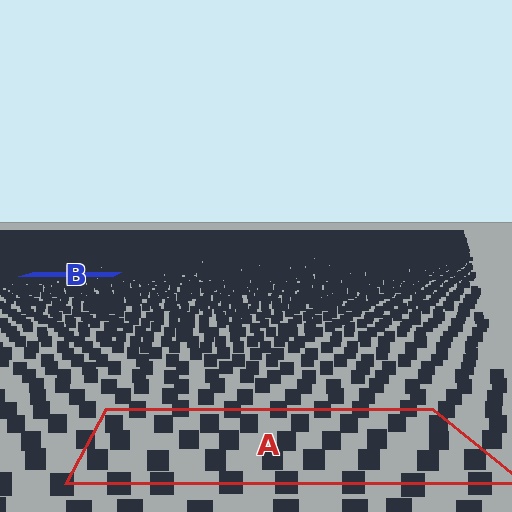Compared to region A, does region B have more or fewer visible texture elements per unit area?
Region B has more texture elements per unit area — they are packed more densely because it is farther away.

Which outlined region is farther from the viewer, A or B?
Region B is farther from the viewer — the texture elements inside it appear smaller and more densely packed.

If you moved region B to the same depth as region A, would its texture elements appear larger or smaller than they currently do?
They would appear larger. At a closer depth, the same texture elements are projected at a bigger on-screen size.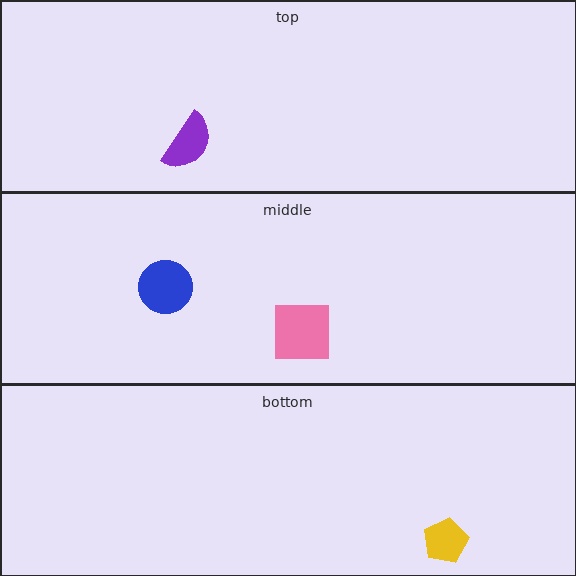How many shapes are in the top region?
1.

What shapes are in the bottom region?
The yellow pentagon.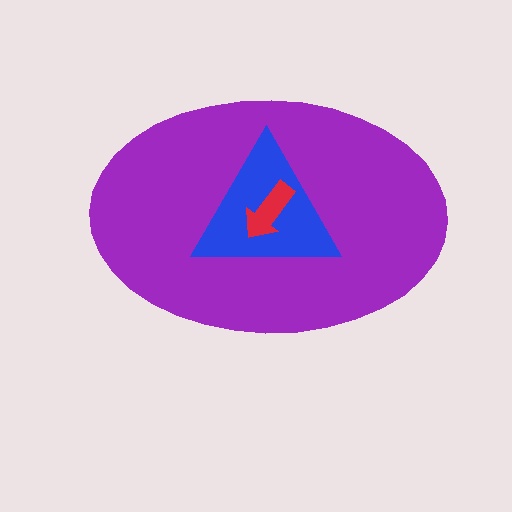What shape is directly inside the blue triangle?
The red arrow.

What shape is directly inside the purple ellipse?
The blue triangle.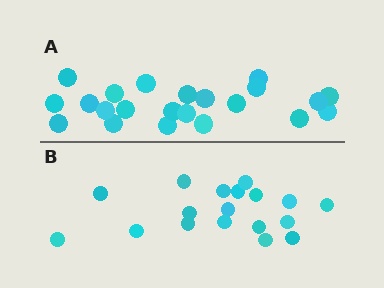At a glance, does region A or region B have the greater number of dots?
Region A (the top region) has more dots.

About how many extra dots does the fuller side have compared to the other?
Region A has about 4 more dots than region B.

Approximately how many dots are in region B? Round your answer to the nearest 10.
About 20 dots. (The exact count is 18, which rounds to 20.)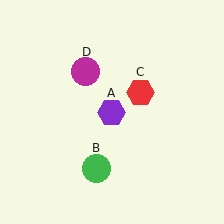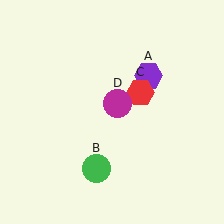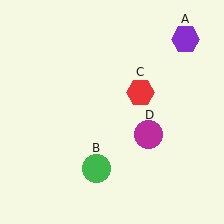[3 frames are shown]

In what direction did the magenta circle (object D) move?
The magenta circle (object D) moved down and to the right.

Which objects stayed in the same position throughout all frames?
Green circle (object B) and red hexagon (object C) remained stationary.